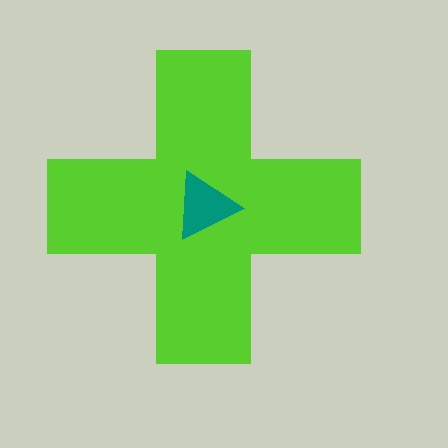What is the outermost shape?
The lime cross.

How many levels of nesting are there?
2.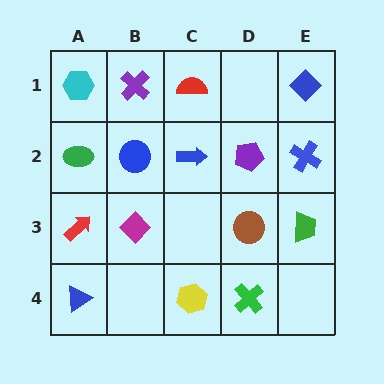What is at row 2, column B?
A blue circle.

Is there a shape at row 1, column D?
No, that cell is empty.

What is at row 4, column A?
A blue triangle.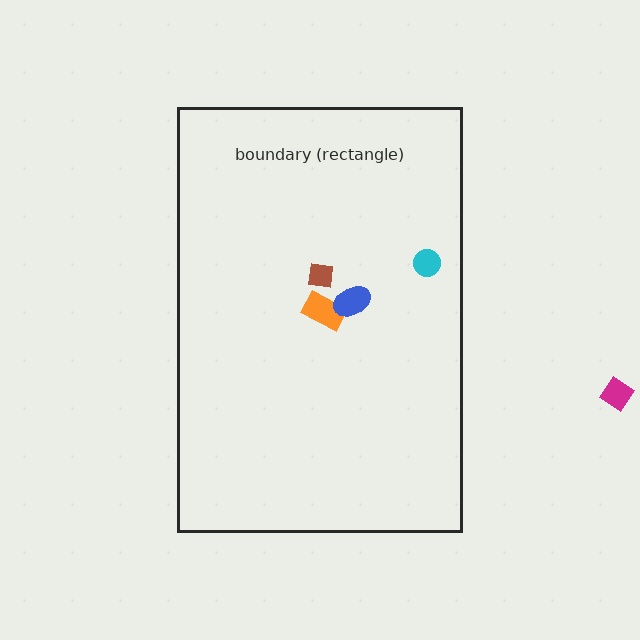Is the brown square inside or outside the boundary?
Inside.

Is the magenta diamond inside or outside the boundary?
Outside.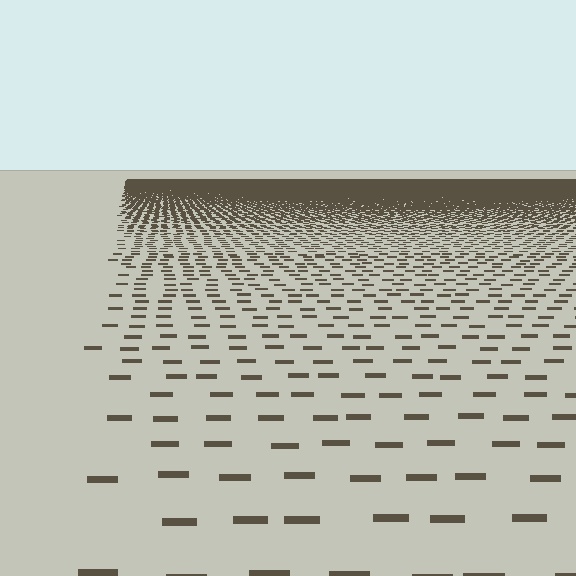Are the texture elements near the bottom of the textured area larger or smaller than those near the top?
Larger. Near the bottom, elements are closer to the viewer and appear at a bigger on-screen size.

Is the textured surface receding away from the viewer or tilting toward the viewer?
The surface is receding away from the viewer. Texture elements get smaller and denser toward the top.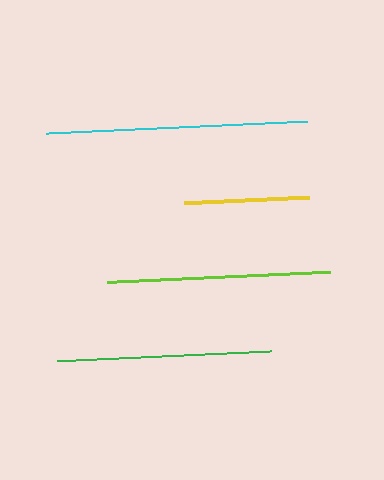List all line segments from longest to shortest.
From longest to shortest: cyan, lime, green, yellow.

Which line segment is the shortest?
The yellow line is the shortest at approximately 125 pixels.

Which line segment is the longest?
The cyan line is the longest at approximately 261 pixels.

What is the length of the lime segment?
The lime segment is approximately 223 pixels long.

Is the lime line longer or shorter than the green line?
The lime line is longer than the green line.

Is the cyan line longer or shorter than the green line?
The cyan line is longer than the green line.